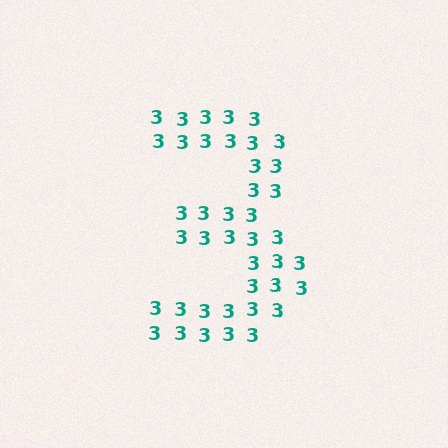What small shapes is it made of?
It is made of small digit 3's.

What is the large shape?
The large shape is the digit 3.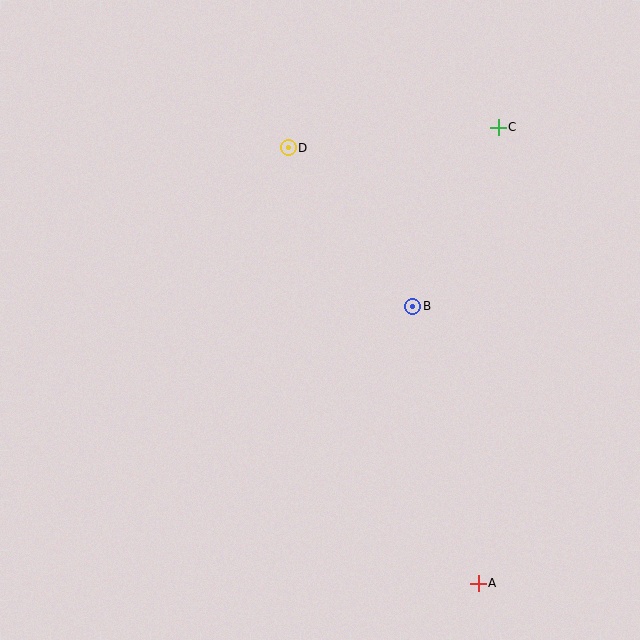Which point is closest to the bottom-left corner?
Point A is closest to the bottom-left corner.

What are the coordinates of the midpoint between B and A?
The midpoint between B and A is at (445, 445).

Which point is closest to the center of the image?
Point B at (413, 306) is closest to the center.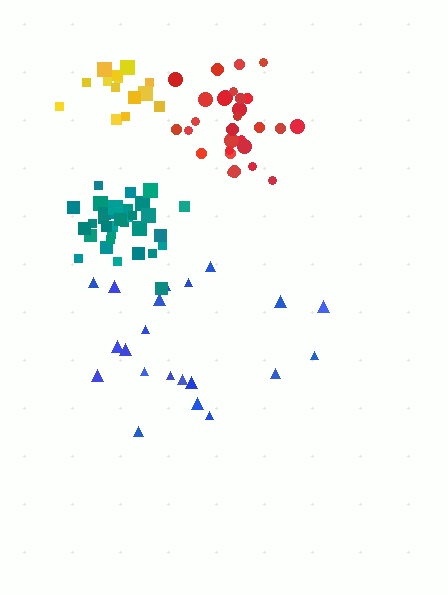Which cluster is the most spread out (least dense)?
Blue.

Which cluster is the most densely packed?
Teal.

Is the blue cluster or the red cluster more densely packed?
Red.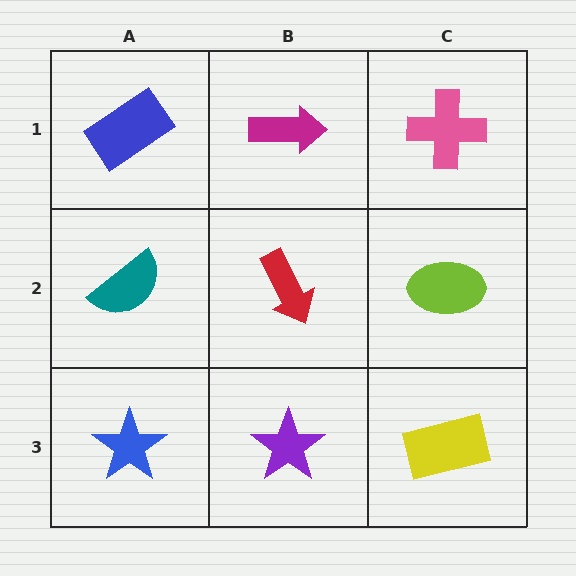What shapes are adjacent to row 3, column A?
A teal semicircle (row 2, column A), a purple star (row 3, column B).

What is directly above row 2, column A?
A blue rectangle.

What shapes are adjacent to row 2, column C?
A pink cross (row 1, column C), a yellow rectangle (row 3, column C), a red arrow (row 2, column B).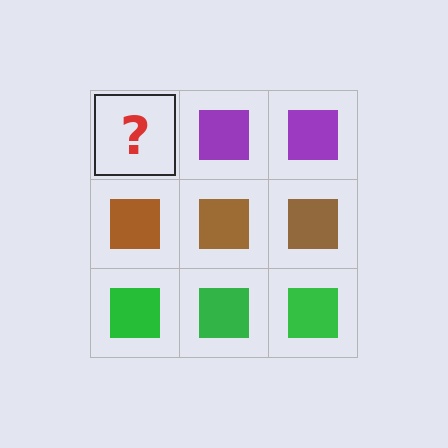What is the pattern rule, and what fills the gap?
The rule is that each row has a consistent color. The gap should be filled with a purple square.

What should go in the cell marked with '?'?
The missing cell should contain a purple square.